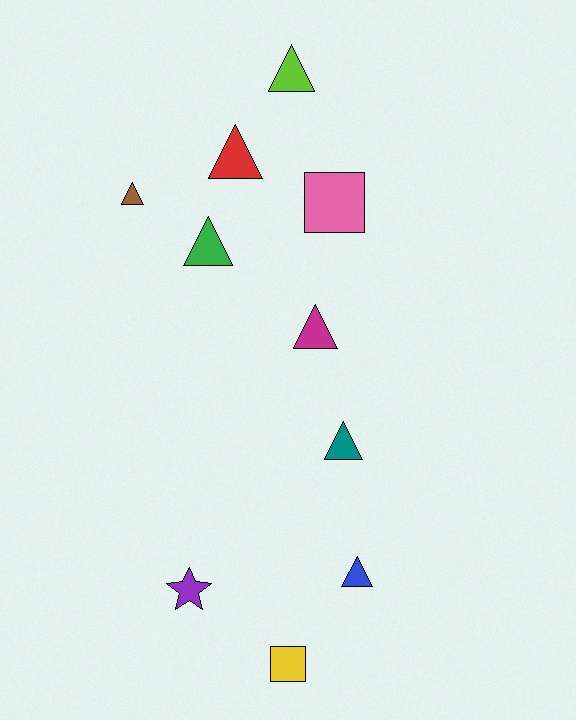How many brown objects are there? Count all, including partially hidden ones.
There is 1 brown object.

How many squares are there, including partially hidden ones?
There are 2 squares.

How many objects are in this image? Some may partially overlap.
There are 10 objects.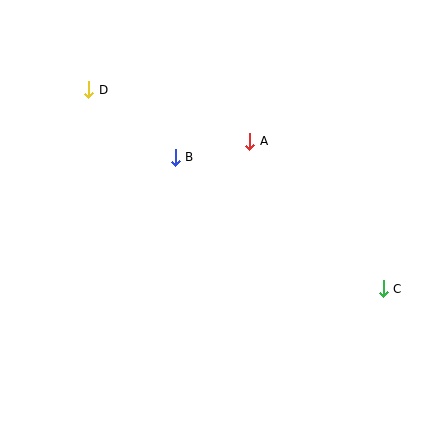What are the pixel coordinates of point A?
Point A is at (250, 141).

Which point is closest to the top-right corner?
Point A is closest to the top-right corner.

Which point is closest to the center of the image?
Point B at (175, 157) is closest to the center.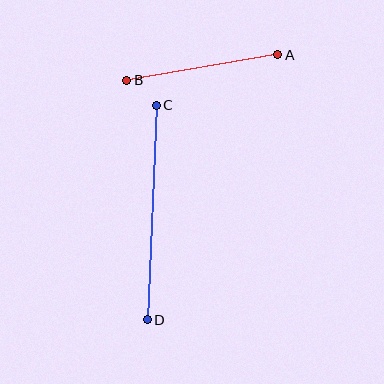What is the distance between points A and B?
The distance is approximately 153 pixels.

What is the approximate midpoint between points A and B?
The midpoint is at approximately (202, 67) pixels.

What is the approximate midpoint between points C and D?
The midpoint is at approximately (152, 213) pixels.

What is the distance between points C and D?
The distance is approximately 215 pixels.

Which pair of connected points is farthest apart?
Points C and D are farthest apart.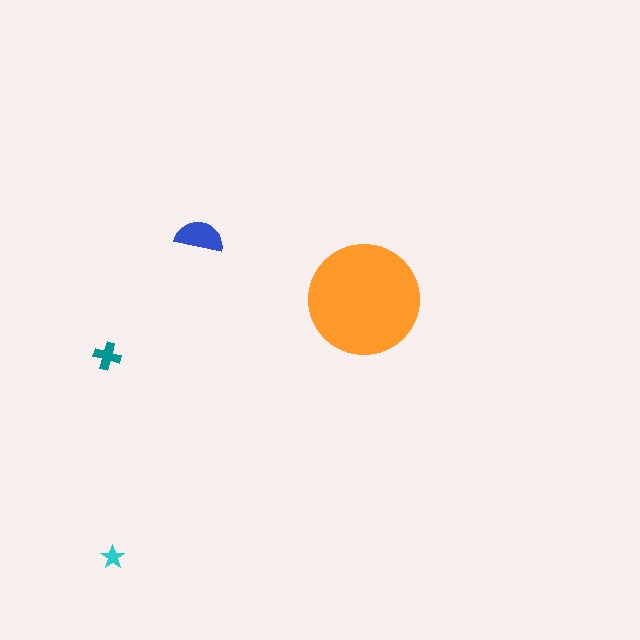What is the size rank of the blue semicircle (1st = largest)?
2nd.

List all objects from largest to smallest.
The orange circle, the blue semicircle, the teal cross, the cyan star.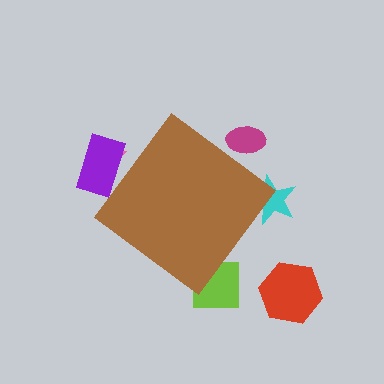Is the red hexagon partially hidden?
No, the red hexagon is fully visible.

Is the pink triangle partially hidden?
Yes, the pink triangle is partially hidden behind the brown diamond.